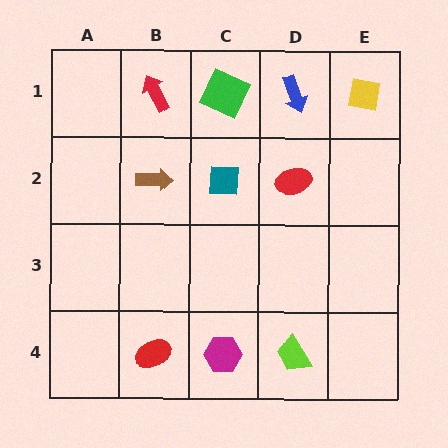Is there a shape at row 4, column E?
No, that cell is empty.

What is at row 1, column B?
A red arrow.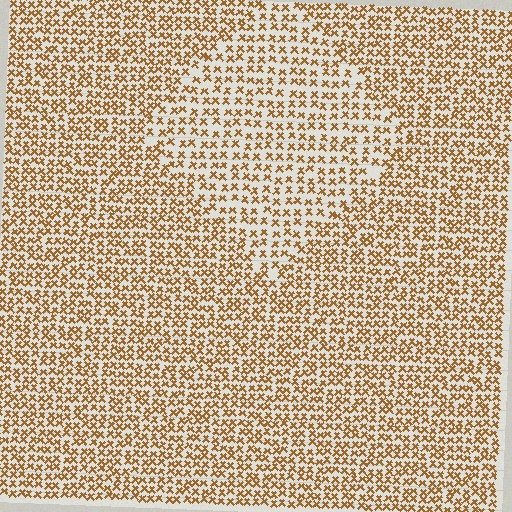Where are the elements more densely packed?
The elements are more densely packed outside the diamond boundary.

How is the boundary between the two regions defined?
The boundary is defined by a change in element density (approximately 1.5x ratio). All elements are the same color, size, and shape.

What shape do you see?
I see a diamond.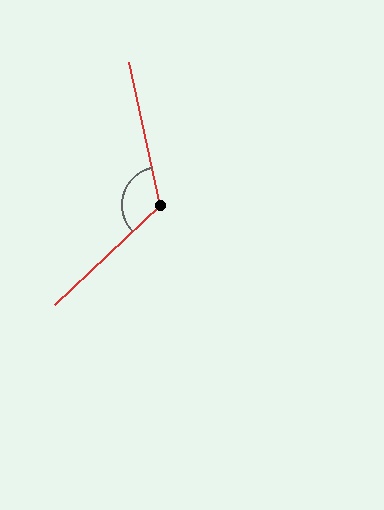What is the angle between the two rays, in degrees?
Approximately 121 degrees.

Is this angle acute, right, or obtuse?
It is obtuse.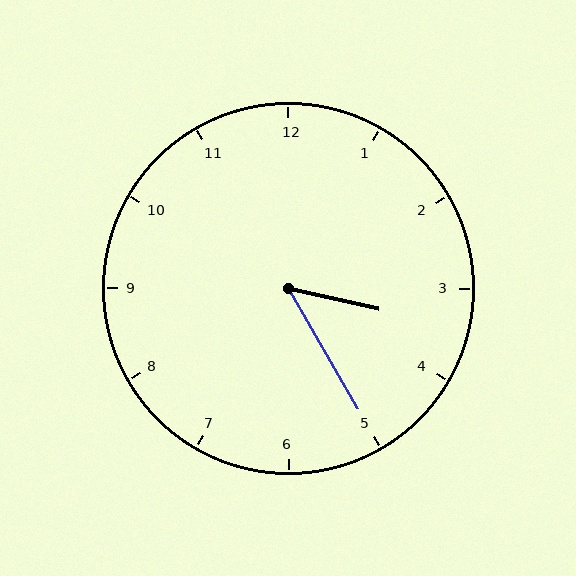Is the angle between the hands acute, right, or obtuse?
It is acute.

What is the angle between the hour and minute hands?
Approximately 48 degrees.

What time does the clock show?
3:25.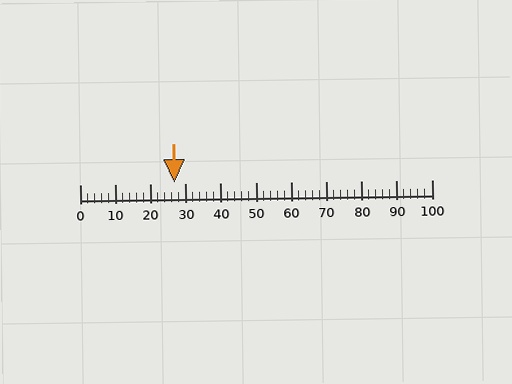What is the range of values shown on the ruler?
The ruler shows values from 0 to 100.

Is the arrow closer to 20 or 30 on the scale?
The arrow is closer to 30.